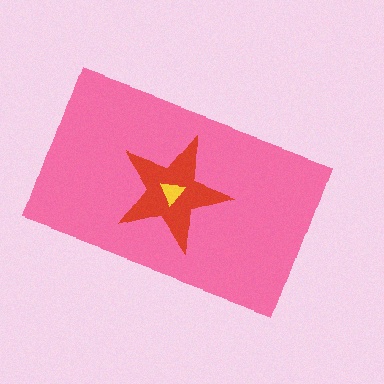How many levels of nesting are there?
3.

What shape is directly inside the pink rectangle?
The red star.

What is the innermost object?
The yellow triangle.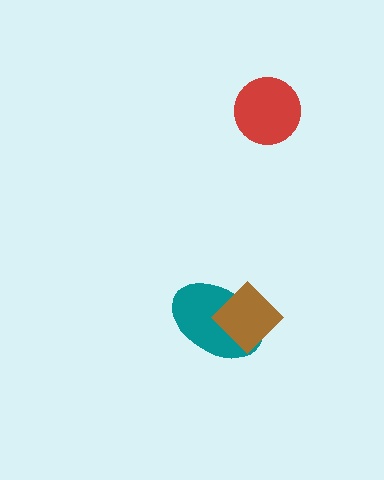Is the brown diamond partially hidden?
No, no other shape covers it.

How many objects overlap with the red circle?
0 objects overlap with the red circle.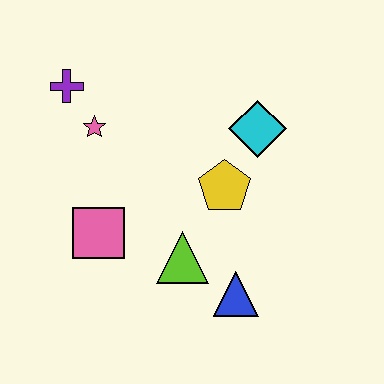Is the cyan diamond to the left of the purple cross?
No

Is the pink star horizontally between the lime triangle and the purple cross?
Yes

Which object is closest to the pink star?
The purple cross is closest to the pink star.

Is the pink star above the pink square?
Yes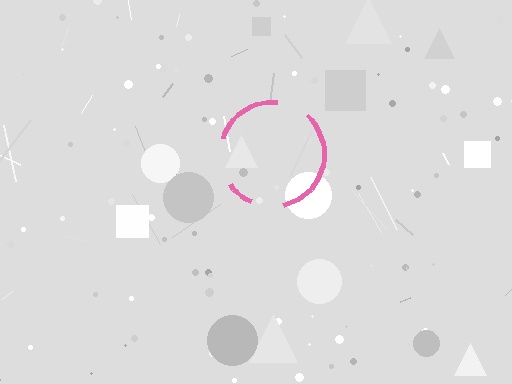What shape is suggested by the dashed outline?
The dashed outline suggests a circle.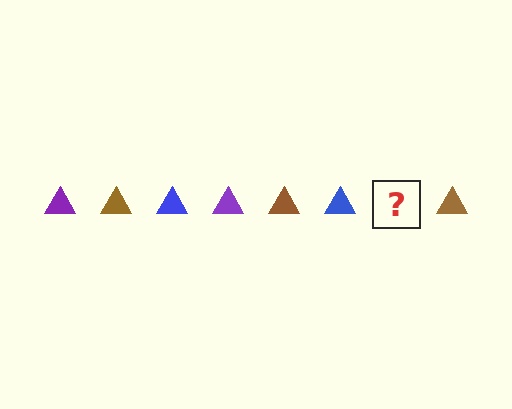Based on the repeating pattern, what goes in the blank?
The blank should be a purple triangle.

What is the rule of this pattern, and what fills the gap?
The rule is that the pattern cycles through purple, brown, blue triangles. The gap should be filled with a purple triangle.